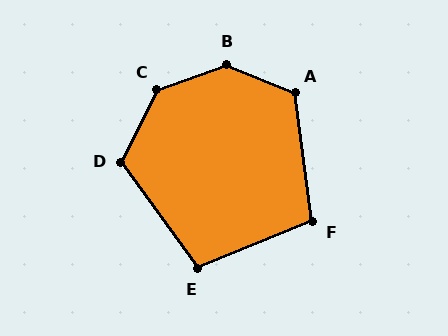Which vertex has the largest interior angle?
B, at approximately 138 degrees.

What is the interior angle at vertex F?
Approximately 104 degrees (obtuse).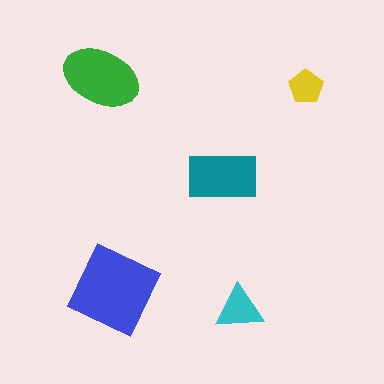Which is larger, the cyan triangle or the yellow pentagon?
The cyan triangle.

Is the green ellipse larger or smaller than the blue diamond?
Smaller.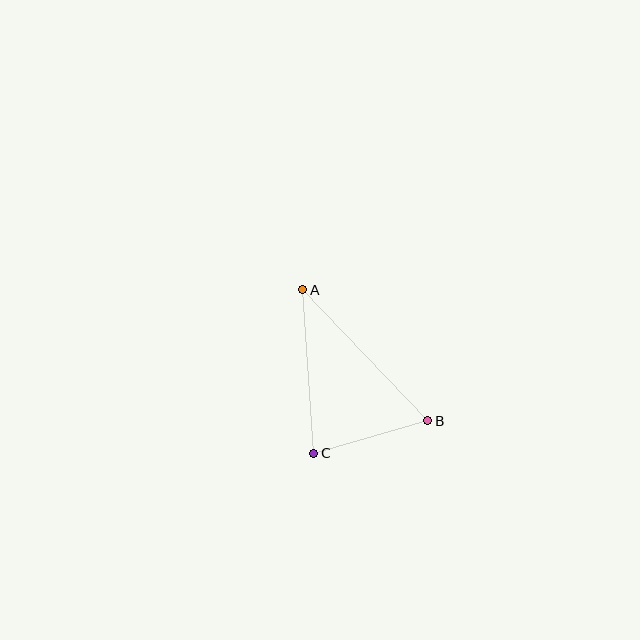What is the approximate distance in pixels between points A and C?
The distance between A and C is approximately 163 pixels.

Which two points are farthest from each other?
Points A and B are farthest from each other.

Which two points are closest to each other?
Points B and C are closest to each other.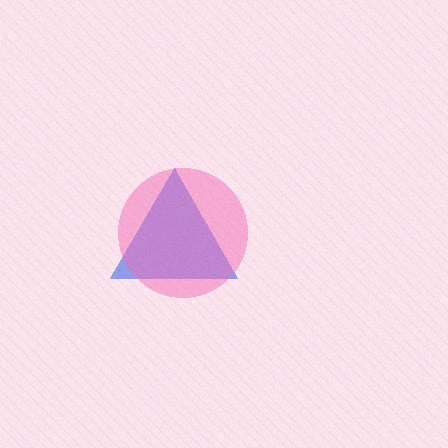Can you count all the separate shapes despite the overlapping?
Yes, there are 2 separate shapes.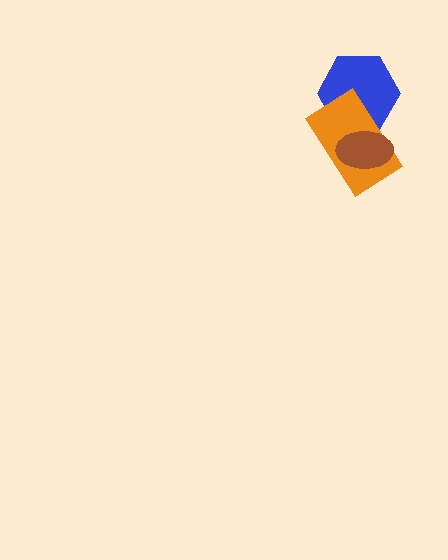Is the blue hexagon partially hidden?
Yes, it is partially covered by another shape.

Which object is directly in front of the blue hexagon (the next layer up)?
The orange rectangle is directly in front of the blue hexagon.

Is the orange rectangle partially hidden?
Yes, it is partially covered by another shape.